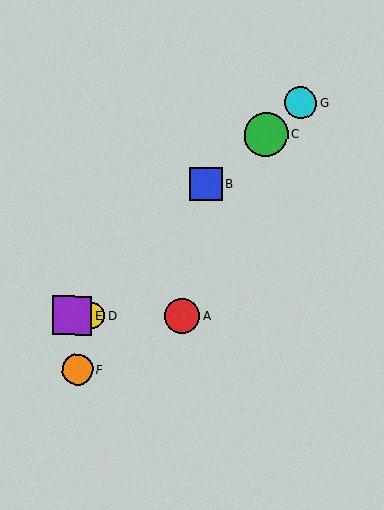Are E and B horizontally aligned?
No, E is at y≈315 and B is at y≈184.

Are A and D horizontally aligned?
Yes, both are at y≈316.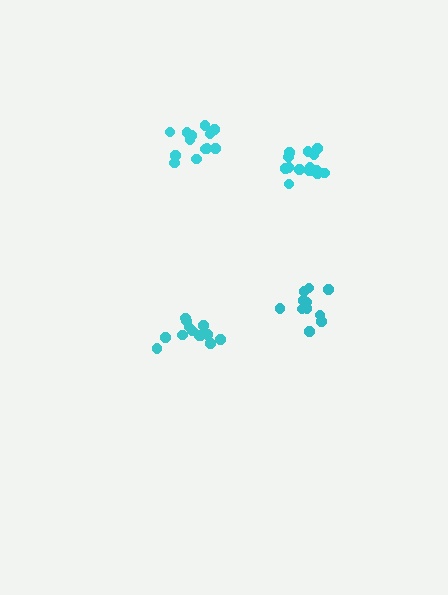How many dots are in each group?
Group 1: 14 dots, Group 2: 13 dots, Group 3: 14 dots, Group 4: 11 dots (52 total).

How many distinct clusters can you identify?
There are 4 distinct clusters.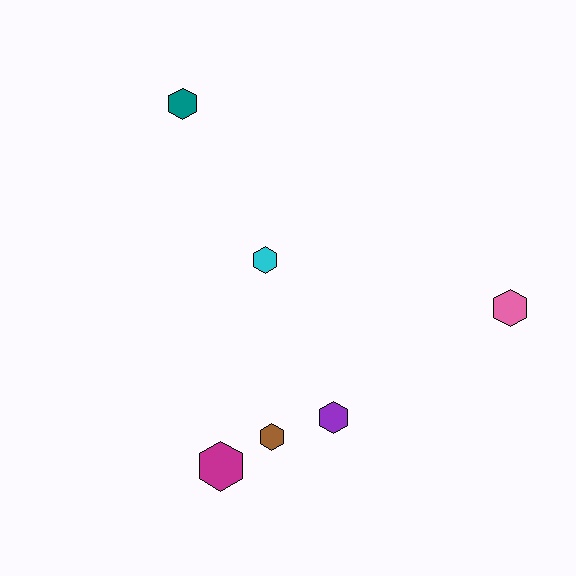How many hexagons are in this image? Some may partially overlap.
There are 6 hexagons.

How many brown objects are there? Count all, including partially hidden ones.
There is 1 brown object.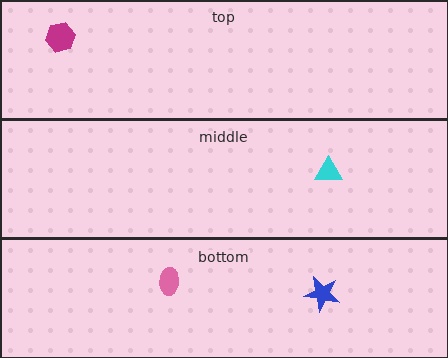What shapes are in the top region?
The magenta hexagon.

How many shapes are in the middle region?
1.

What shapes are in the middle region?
The cyan triangle.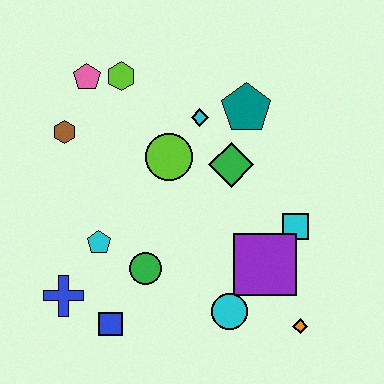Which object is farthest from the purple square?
The pink pentagon is farthest from the purple square.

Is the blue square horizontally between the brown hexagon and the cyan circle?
Yes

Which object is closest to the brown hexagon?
The pink pentagon is closest to the brown hexagon.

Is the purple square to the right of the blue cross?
Yes